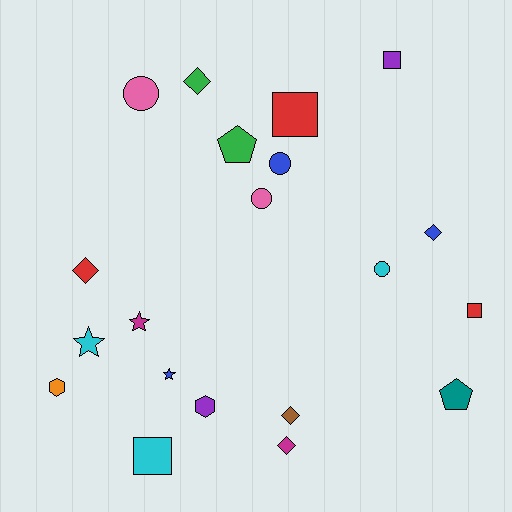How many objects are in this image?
There are 20 objects.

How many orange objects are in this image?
There is 1 orange object.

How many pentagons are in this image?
There are 2 pentagons.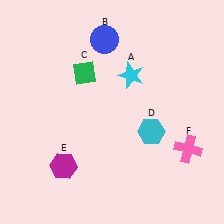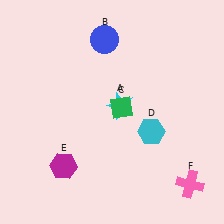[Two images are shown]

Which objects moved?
The objects that moved are: the cyan star (A), the green diamond (C), the pink cross (F).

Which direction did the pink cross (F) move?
The pink cross (F) moved down.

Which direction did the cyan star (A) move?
The cyan star (A) moved down.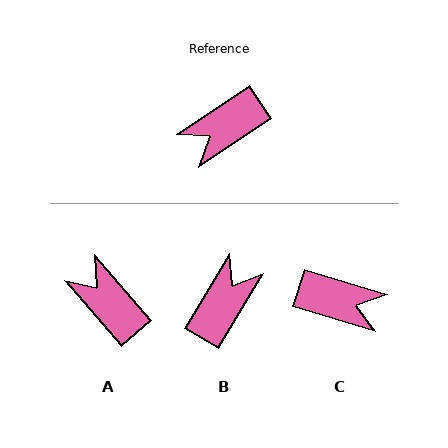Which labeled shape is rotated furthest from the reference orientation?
B, about 155 degrees away.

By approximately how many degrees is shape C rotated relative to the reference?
Approximately 129 degrees counter-clockwise.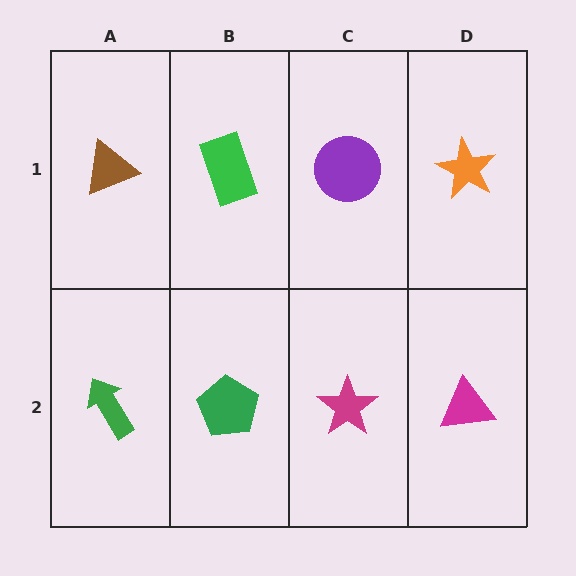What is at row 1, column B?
A green rectangle.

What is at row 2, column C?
A magenta star.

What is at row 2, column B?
A green pentagon.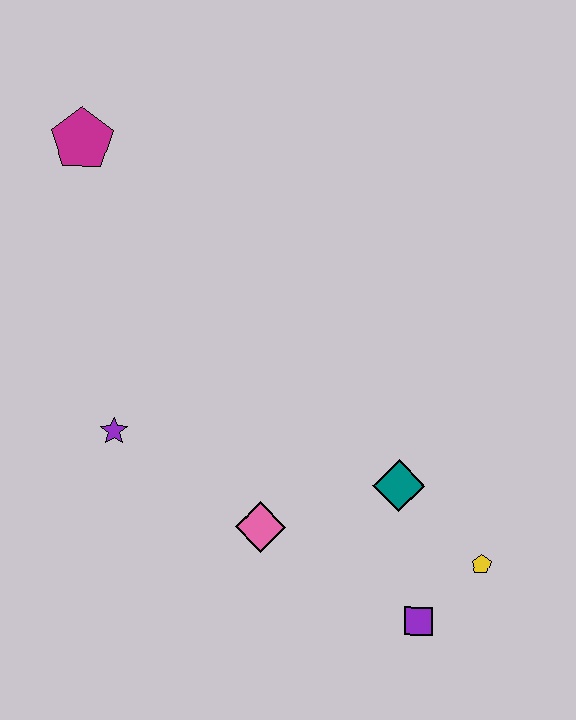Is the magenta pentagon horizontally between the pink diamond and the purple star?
No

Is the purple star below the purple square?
No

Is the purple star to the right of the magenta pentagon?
Yes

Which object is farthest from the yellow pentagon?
The magenta pentagon is farthest from the yellow pentagon.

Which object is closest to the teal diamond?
The yellow pentagon is closest to the teal diamond.